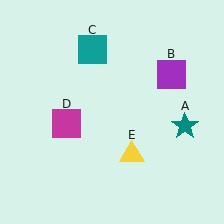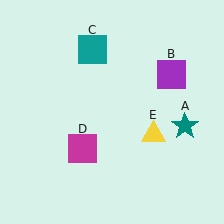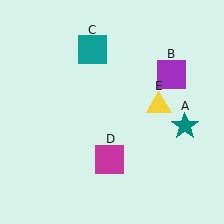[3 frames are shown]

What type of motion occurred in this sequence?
The magenta square (object D), yellow triangle (object E) rotated counterclockwise around the center of the scene.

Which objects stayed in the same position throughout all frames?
Teal star (object A) and purple square (object B) and teal square (object C) remained stationary.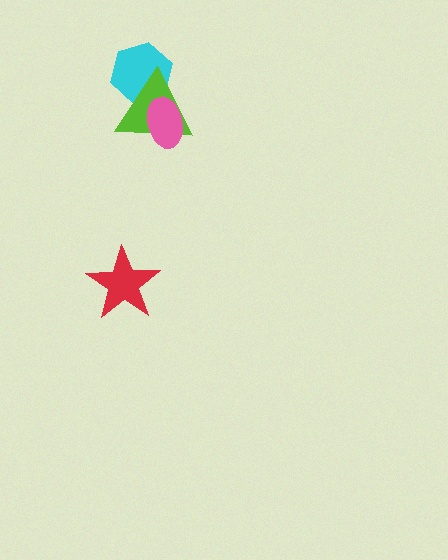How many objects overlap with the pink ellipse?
1 object overlaps with the pink ellipse.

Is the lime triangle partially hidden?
Yes, it is partially covered by another shape.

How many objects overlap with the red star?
0 objects overlap with the red star.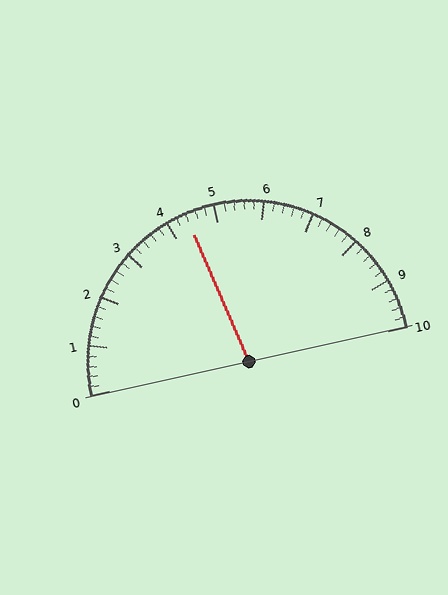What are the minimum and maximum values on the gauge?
The gauge ranges from 0 to 10.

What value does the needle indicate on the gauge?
The needle indicates approximately 4.4.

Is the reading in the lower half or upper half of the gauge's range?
The reading is in the lower half of the range (0 to 10).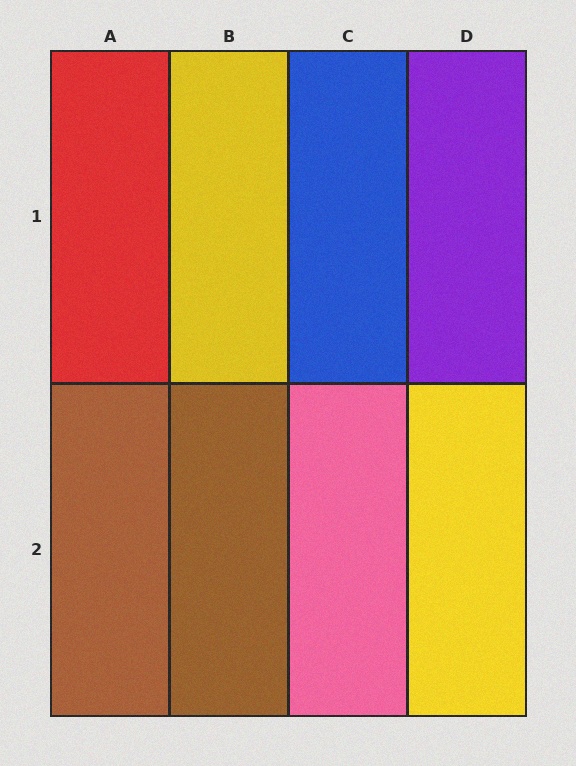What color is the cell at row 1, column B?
Yellow.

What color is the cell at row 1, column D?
Purple.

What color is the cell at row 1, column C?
Blue.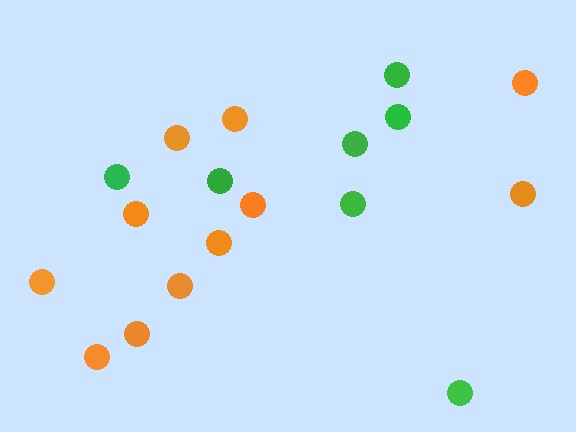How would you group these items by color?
There are 2 groups: one group of orange circles (11) and one group of green circles (7).